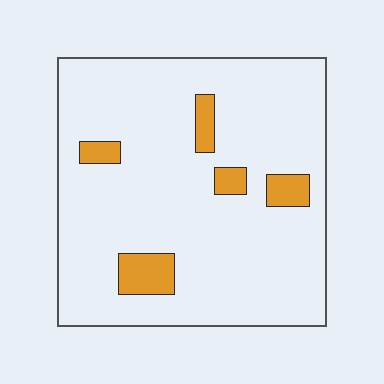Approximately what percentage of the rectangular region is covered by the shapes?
Approximately 10%.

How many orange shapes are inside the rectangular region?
5.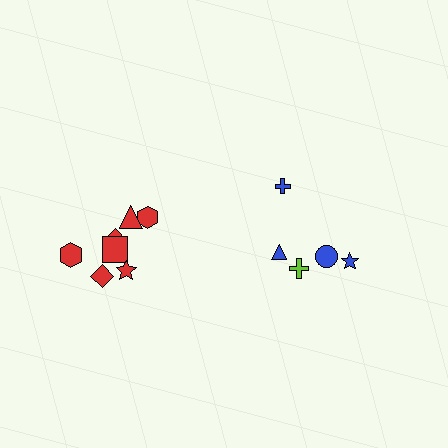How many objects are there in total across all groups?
There are 12 objects.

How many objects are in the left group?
There are 7 objects.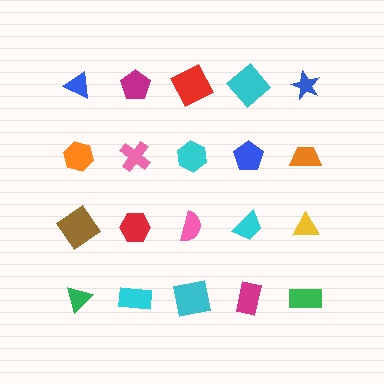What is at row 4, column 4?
A magenta rectangle.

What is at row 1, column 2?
A magenta pentagon.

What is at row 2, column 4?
A blue pentagon.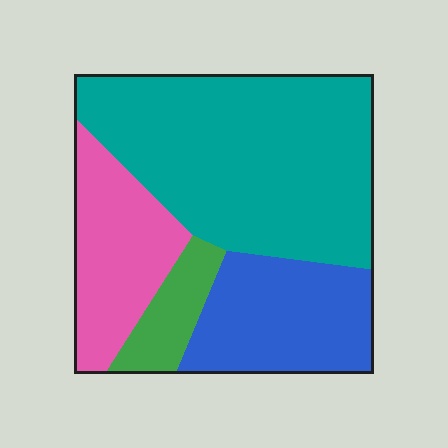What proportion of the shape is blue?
Blue covers about 20% of the shape.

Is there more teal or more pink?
Teal.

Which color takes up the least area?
Green, at roughly 10%.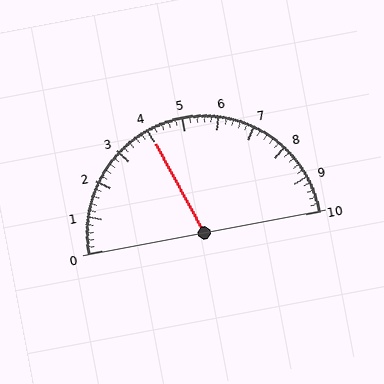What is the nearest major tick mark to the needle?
The nearest major tick mark is 4.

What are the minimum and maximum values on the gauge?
The gauge ranges from 0 to 10.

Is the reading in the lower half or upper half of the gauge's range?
The reading is in the lower half of the range (0 to 10).